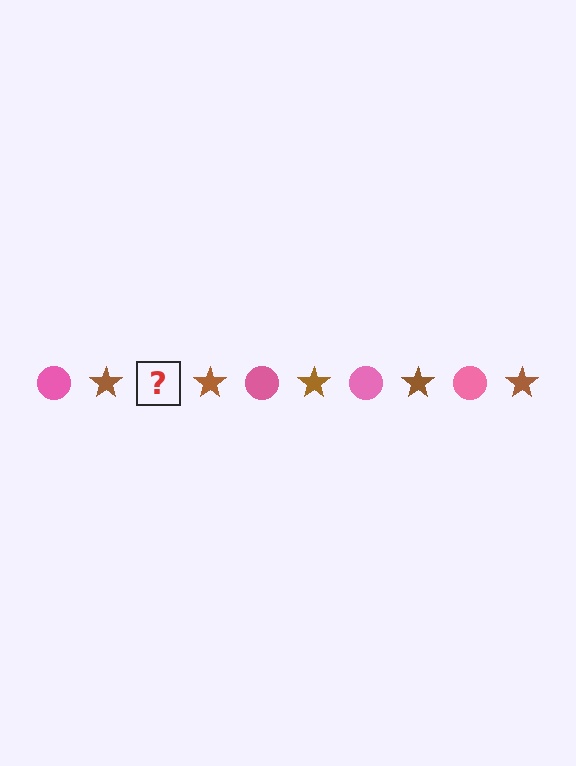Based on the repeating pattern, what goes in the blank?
The blank should be a pink circle.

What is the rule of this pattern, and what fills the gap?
The rule is that the pattern alternates between pink circle and brown star. The gap should be filled with a pink circle.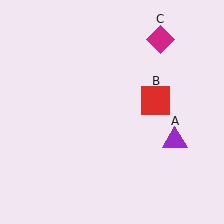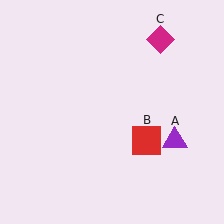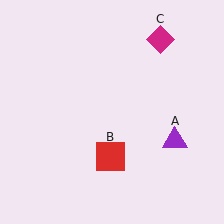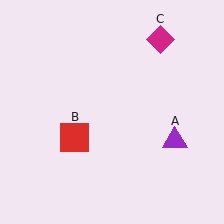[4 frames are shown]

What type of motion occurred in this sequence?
The red square (object B) rotated clockwise around the center of the scene.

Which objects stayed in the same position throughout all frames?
Purple triangle (object A) and magenta diamond (object C) remained stationary.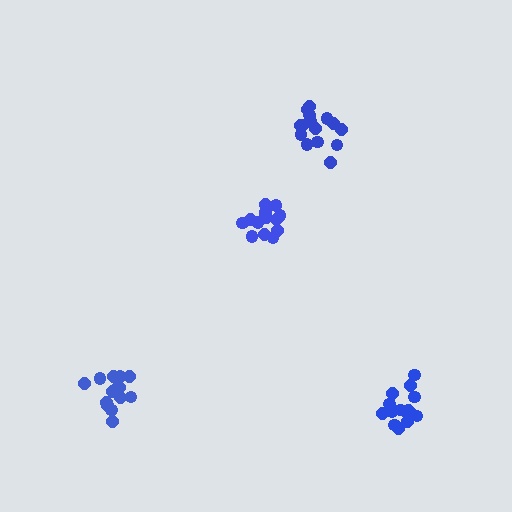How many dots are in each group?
Group 1: 14 dots, Group 2: 14 dots, Group 3: 15 dots, Group 4: 15 dots (58 total).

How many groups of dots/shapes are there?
There are 4 groups.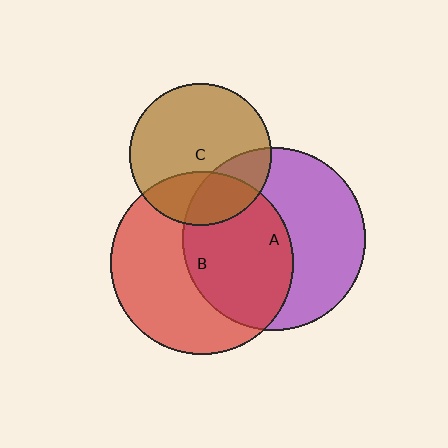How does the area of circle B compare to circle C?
Approximately 1.7 times.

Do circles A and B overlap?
Yes.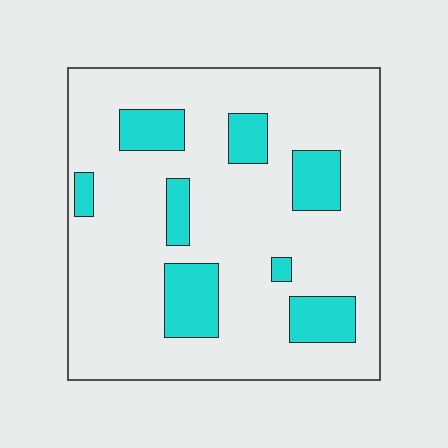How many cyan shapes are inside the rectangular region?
8.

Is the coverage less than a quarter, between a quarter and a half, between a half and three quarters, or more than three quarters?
Less than a quarter.